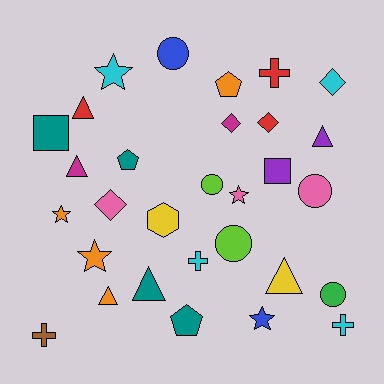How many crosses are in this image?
There are 4 crosses.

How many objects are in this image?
There are 30 objects.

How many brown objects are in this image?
There is 1 brown object.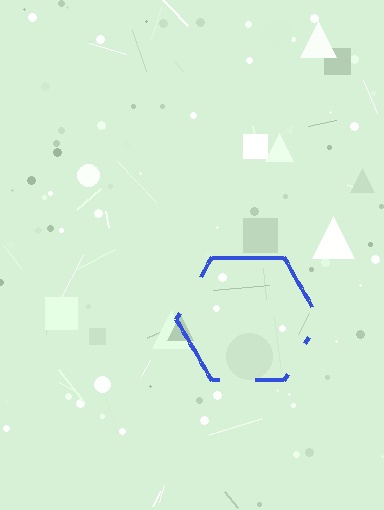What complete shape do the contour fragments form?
The contour fragments form a hexagon.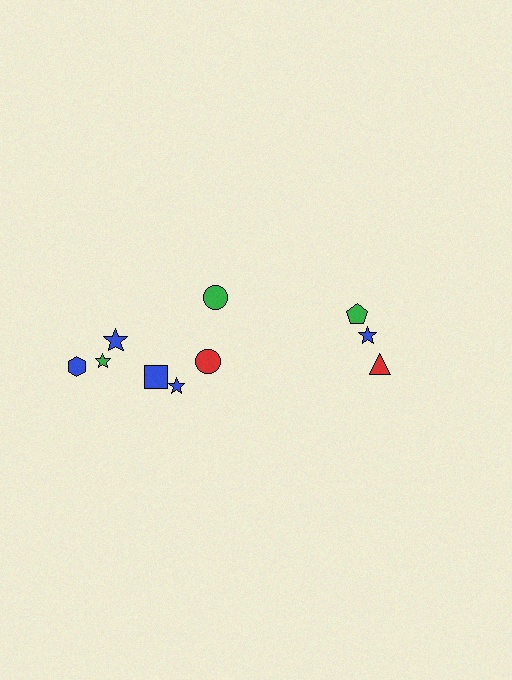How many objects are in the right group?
There are 3 objects.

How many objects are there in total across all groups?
There are 10 objects.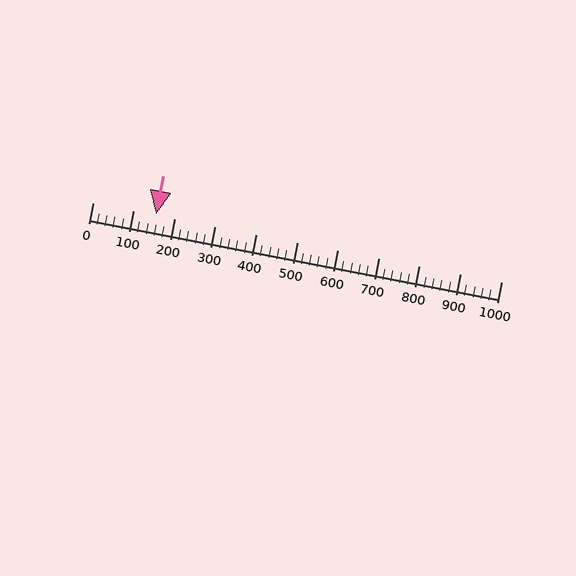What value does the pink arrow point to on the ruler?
The pink arrow points to approximately 155.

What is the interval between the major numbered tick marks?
The major tick marks are spaced 100 units apart.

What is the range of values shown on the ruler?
The ruler shows values from 0 to 1000.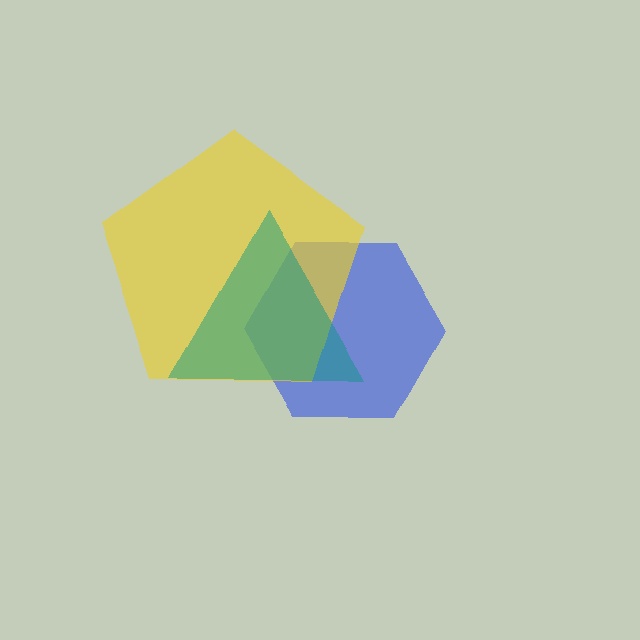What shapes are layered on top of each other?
The layered shapes are: a blue hexagon, a yellow pentagon, a teal triangle.